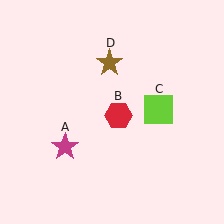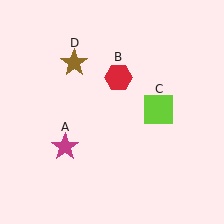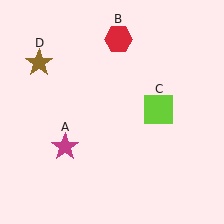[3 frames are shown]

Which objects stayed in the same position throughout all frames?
Magenta star (object A) and lime square (object C) remained stationary.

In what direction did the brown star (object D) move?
The brown star (object D) moved left.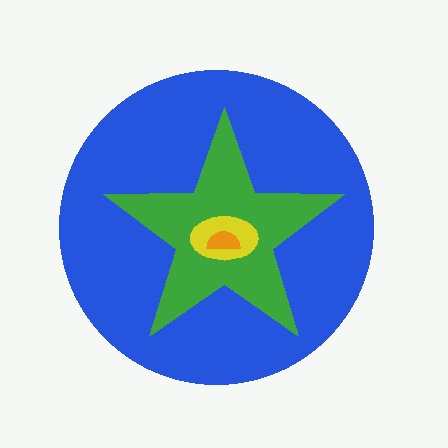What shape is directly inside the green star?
The yellow ellipse.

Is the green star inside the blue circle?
Yes.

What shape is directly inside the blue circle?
The green star.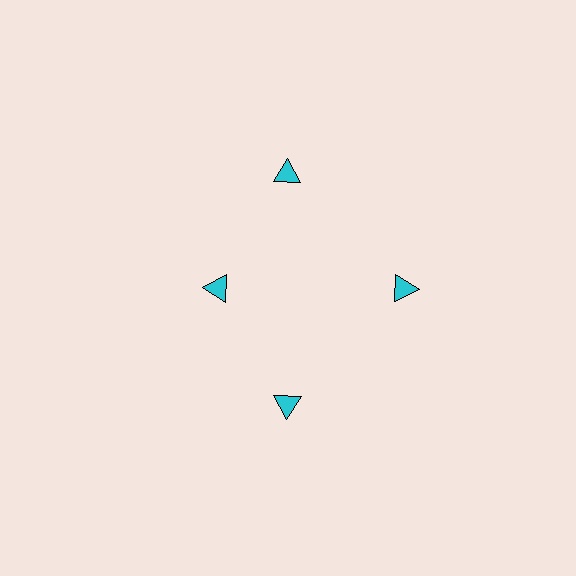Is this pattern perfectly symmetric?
No. The 4 cyan triangles are arranged in a ring, but one element near the 9 o'clock position is pulled inward toward the center, breaking the 4-fold rotational symmetry.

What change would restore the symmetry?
The symmetry would be restored by moving it outward, back onto the ring so that all 4 triangles sit at equal angles and equal distance from the center.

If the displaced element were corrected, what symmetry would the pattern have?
It would have 4-fold rotational symmetry — the pattern would map onto itself every 90 degrees.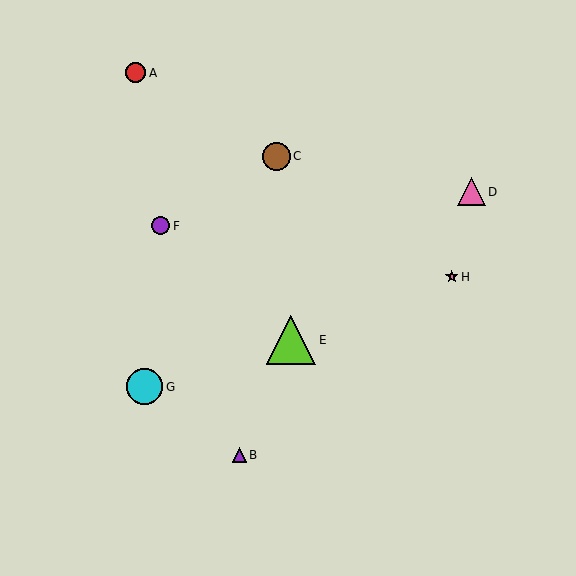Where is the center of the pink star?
The center of the pink star is at (452, 277).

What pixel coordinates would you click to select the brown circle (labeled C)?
Click at (276, 156) to select the brown circle C.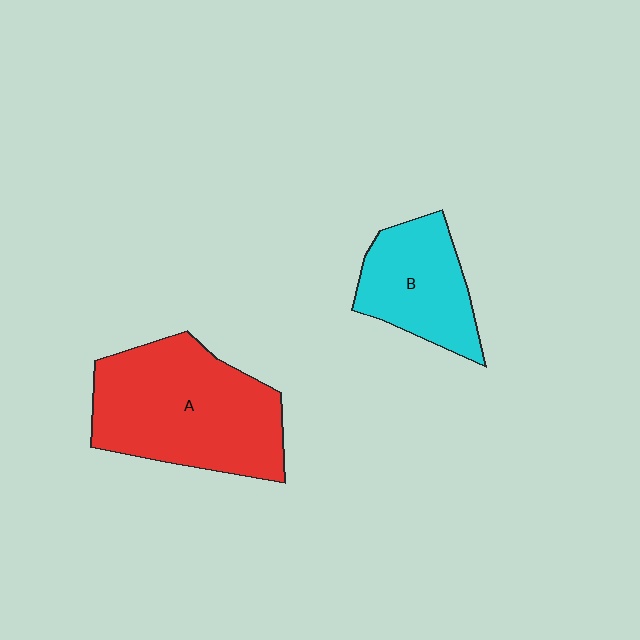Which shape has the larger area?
Shape A (red).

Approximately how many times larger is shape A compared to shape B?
Approximately 1.8 times.